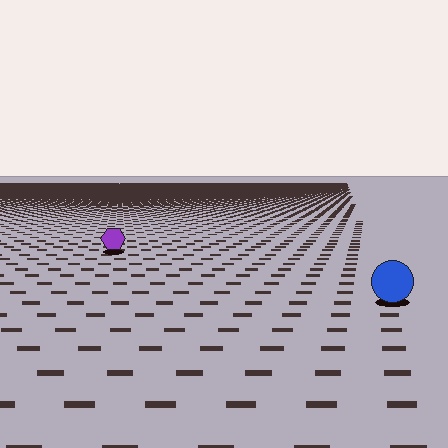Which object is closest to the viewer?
The blue circle is closest. The texture marks near it are larger and more spread out.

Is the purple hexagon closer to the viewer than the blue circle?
No. The blue circle is closer — you can tell from the texture gradient: the ground texture is coarser near it.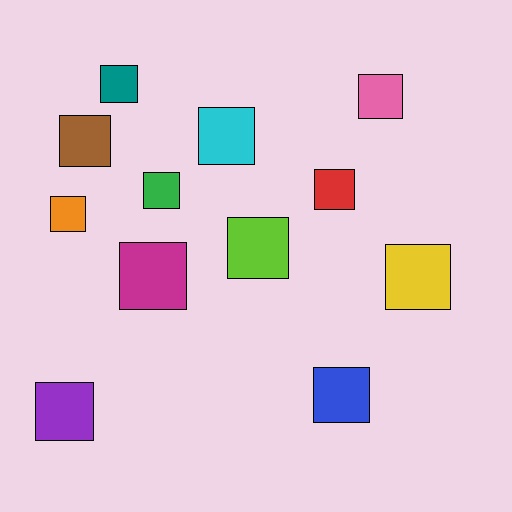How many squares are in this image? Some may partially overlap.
There are 12 squares.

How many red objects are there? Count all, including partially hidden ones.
There is 1 red object.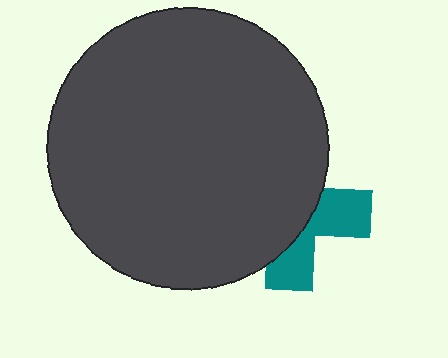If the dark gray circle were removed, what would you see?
You would see the complete teal cross.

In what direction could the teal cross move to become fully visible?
The teal cross could move right. That would shift it out from behind the dark gray circle entirely.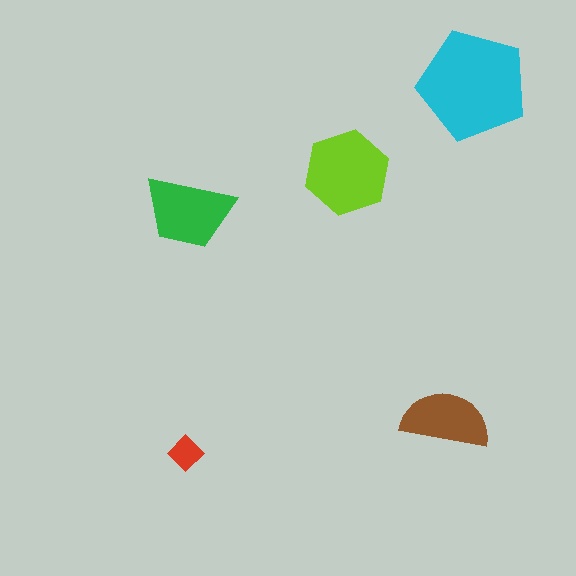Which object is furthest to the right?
The cyan pentagon is rightmost.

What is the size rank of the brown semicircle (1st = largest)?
4th.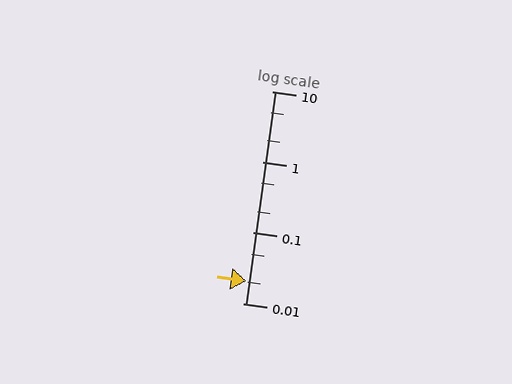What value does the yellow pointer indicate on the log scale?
The pointer indicates approximately 0.021.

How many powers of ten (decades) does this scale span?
The scale spans 3 decades, from 0.01 to 10.